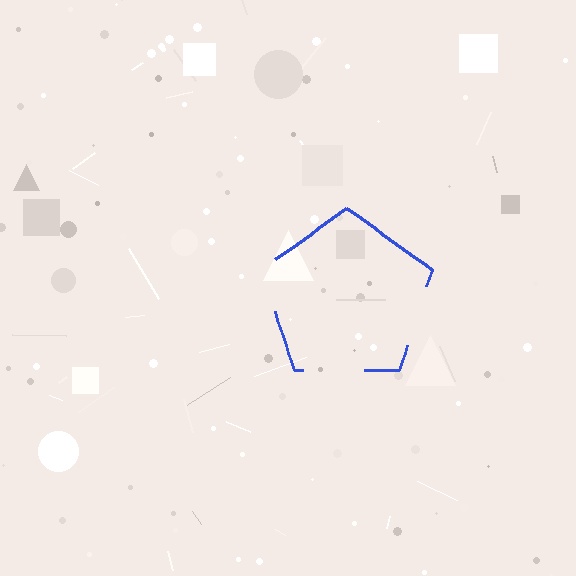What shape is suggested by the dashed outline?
The dashed outline suggests a pentagon.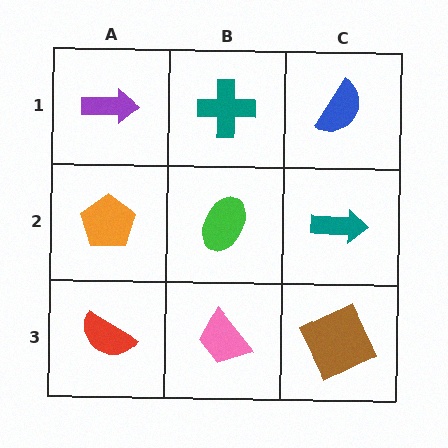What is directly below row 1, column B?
A green ellipse.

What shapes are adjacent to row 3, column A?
An orange pentagon (row 2, column A), a pink trapezoid (row 3, column B).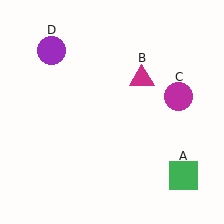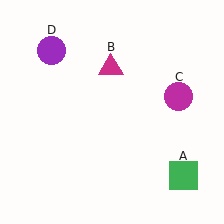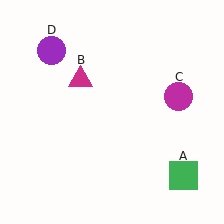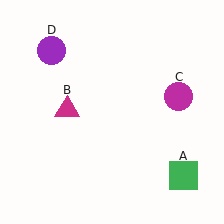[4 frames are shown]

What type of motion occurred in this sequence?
The magenta triangle (object B) rotated counterclockwise around the center of the scene.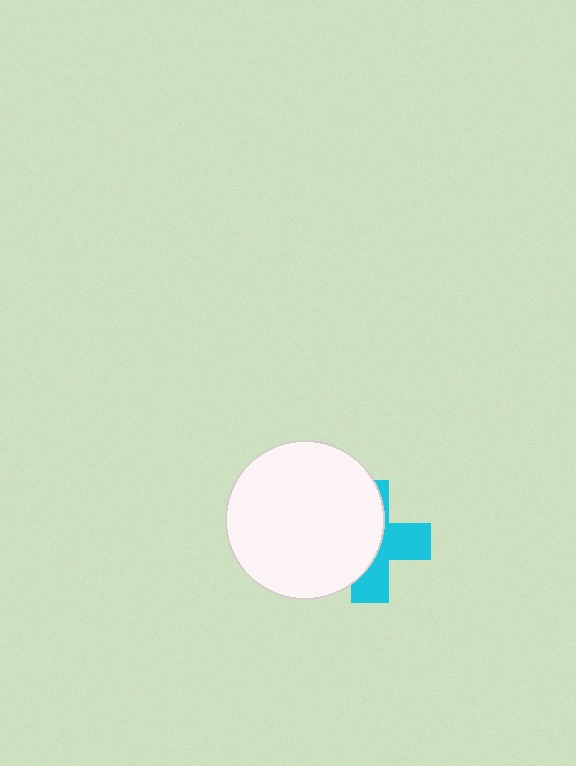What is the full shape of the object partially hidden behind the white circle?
The partially hidden object is a cyan cross.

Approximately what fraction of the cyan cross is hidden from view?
Roughly 55% of the cyan cross is hidden behind the white circle.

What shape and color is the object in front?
The object in front is a white circle.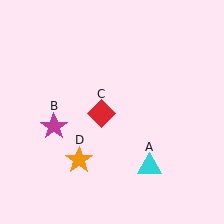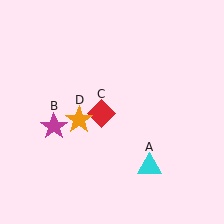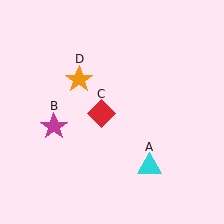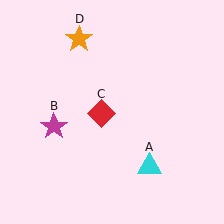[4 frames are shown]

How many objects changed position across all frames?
1 object changed position: orange star (object D).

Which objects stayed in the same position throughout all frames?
Cyan triangle (object A) and magenta star (object B) and red diamond (object C) remained stationary.